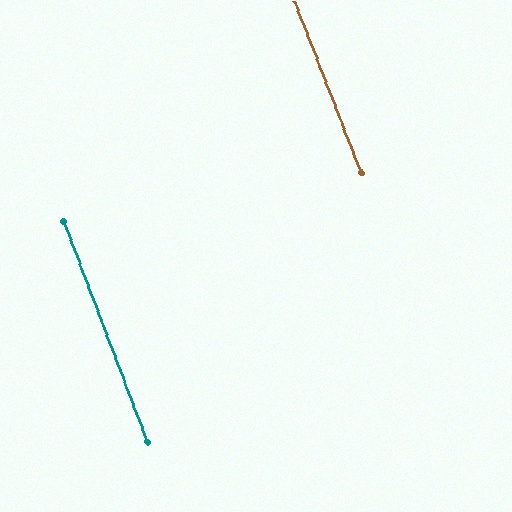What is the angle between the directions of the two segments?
Approximately 0 degrees.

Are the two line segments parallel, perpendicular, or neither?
Parallel — their directions differ by only 0.4°.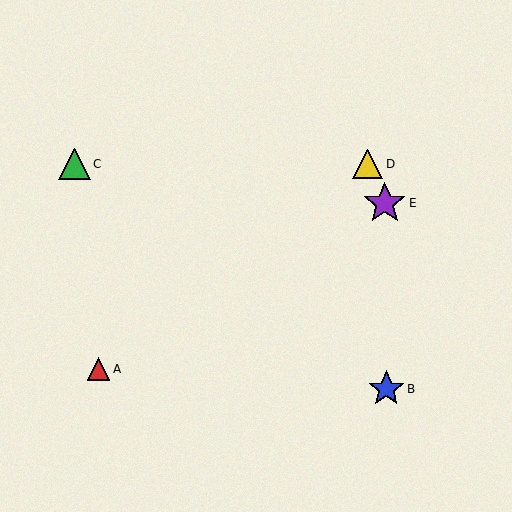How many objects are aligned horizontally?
2 objects (C, D) are aligned horizontally.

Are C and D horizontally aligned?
Yes, both are at y≈164.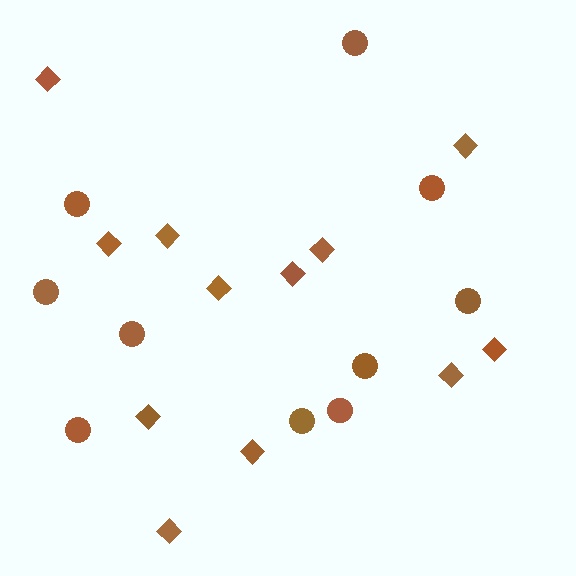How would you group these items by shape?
There are 2 groups: one group of diamonds (12) and one group of circles (10).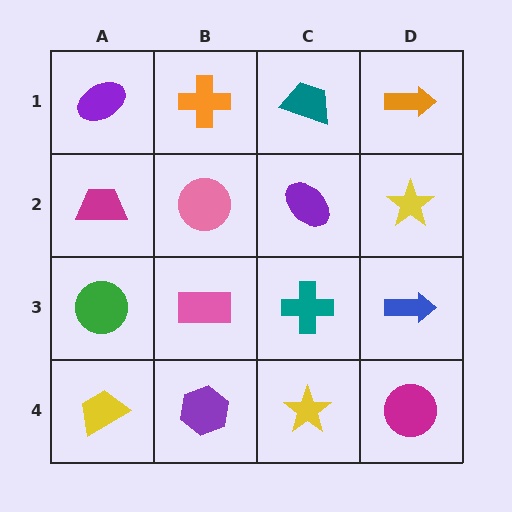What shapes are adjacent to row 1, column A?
A magenta trapezoid (row 2, column A), an orange cross (row 1, column B).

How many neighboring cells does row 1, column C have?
3.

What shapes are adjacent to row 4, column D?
A blue arrow (row 3, column D), a yellow star (row 4, column C).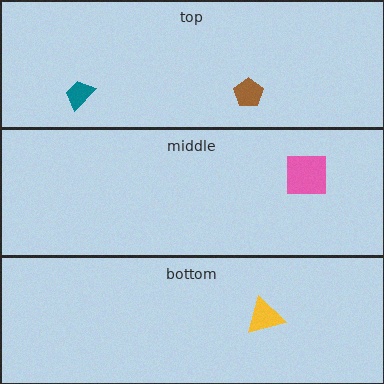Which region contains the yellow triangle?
The bottom region.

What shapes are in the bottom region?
The yellow triangle.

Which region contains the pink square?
The middle region.